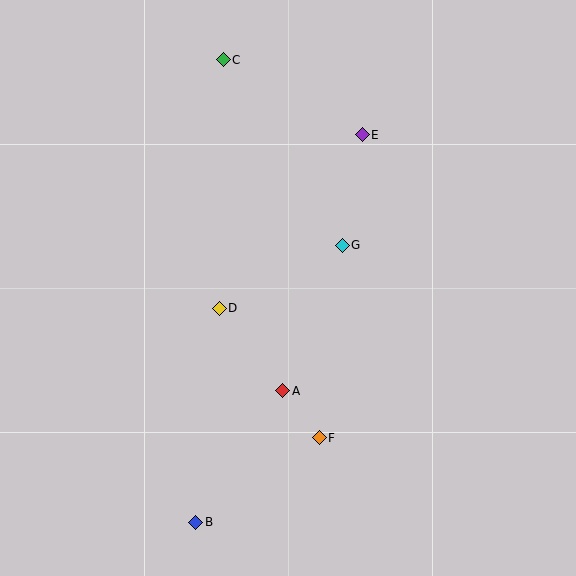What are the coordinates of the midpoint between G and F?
The midpoint between G and F is at (331, 341).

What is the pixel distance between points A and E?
The distance between A and E is 268 pixels.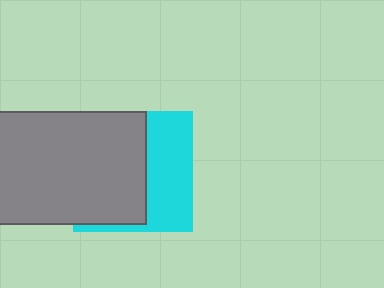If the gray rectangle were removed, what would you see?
You would see the complete cyan square.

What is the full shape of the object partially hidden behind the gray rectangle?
The partially hidden object is a cyan square.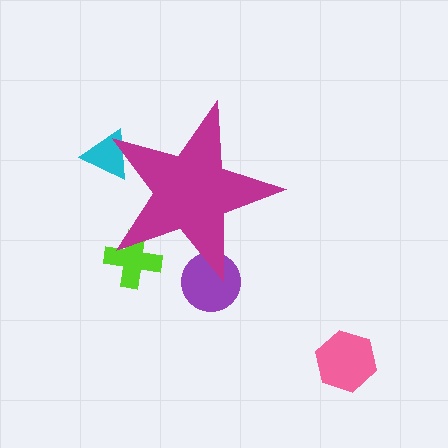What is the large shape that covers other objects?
A magenta star.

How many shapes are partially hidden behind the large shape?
3 shapes are partially hidden.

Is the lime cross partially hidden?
Yes, the lime cross is partially hidden behind the magenta star.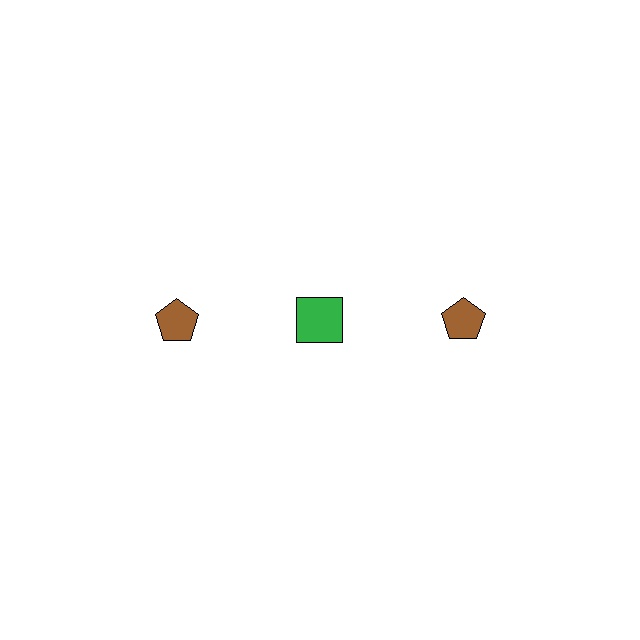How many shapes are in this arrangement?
There are 3 shapes arranged in a grid pattern.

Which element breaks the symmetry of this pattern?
The green square in the top row, second from left column breaks the symmetry. All other shapes are brown pentagons.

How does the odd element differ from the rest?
It differs in both color (green instead of brown) and shape (square instead of pentagon).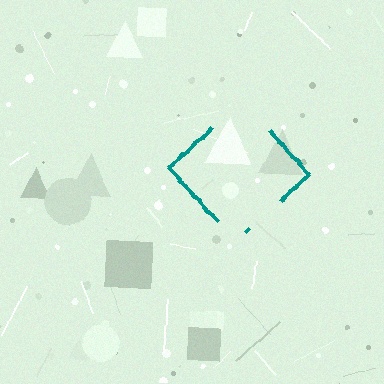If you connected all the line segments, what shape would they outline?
They would outline a diamond.